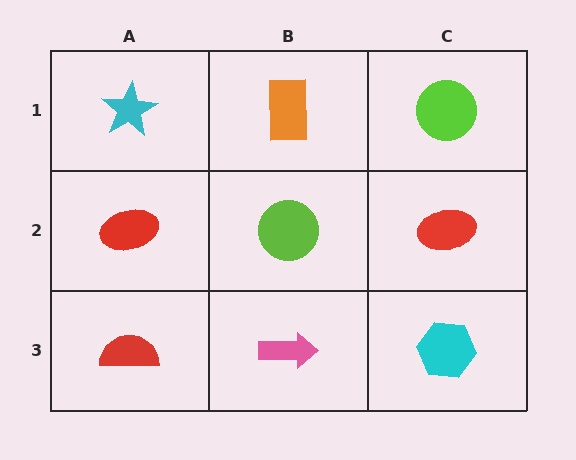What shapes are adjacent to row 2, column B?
An orange rectangle (row 1, column B), a pink arrow (row 3, column B), a red ellipse (row 2, column A), a red ellipse (row 2, column C).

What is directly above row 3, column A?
A red ellipse.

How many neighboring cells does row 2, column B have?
4.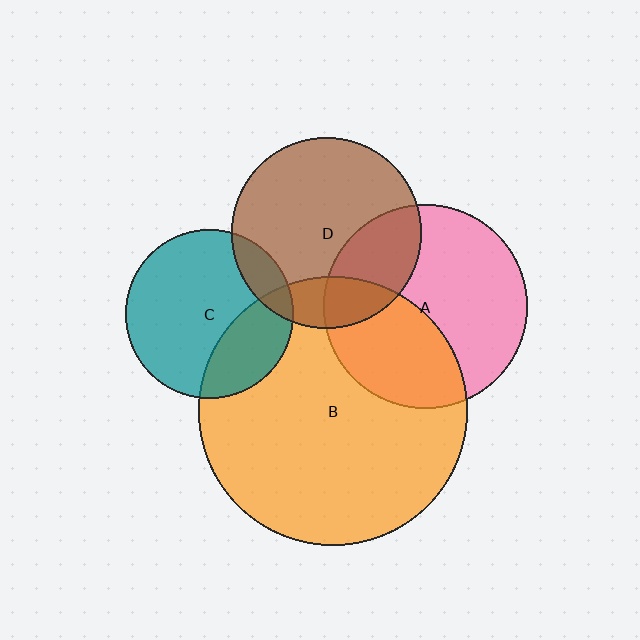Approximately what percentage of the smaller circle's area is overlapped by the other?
Approximately 10%.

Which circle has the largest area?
Circle B (orange).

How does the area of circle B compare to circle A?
Approximately 1.7 times.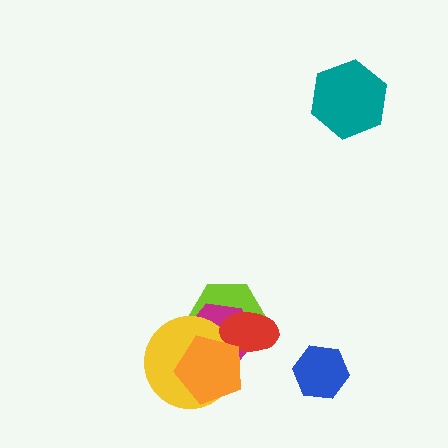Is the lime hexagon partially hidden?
Yes, it is partially covered by another shape.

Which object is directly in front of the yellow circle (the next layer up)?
The red ellipse is directly in front of the yellow circle.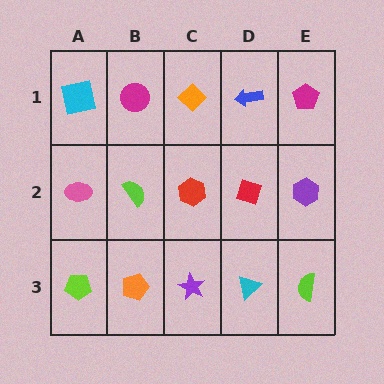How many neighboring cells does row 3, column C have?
3.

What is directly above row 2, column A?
A cyan square.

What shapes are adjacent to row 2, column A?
A cyan square (row 1, column A), a lime pentagon (row 3, column A), a lime semicircle (row 2, column B).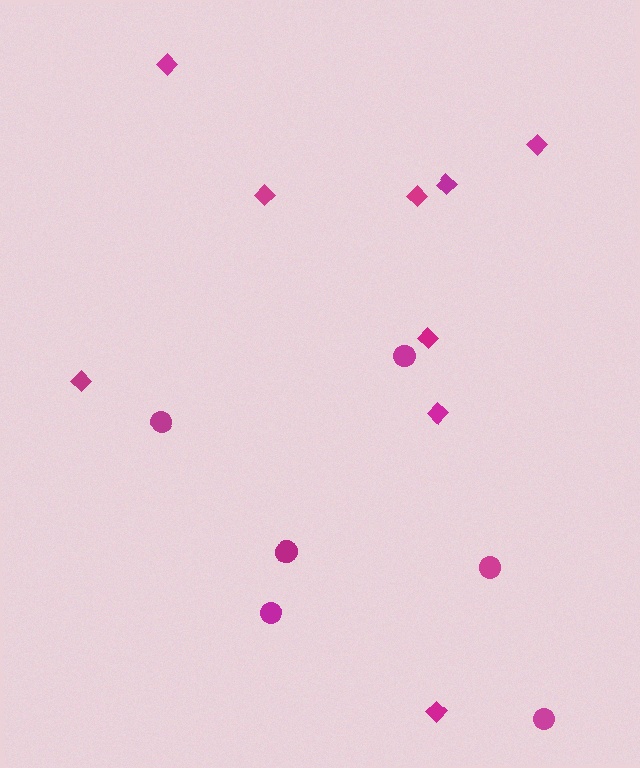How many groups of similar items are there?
There are 2 groups: one group of diamonds (9) and one group of circles (6).